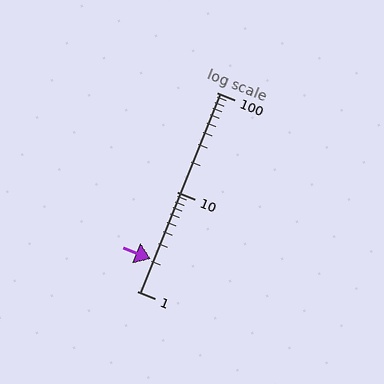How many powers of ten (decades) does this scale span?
The scale spans 2 decades, from 1 to 100.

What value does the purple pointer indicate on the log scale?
The pointer indicates approximately 2.1.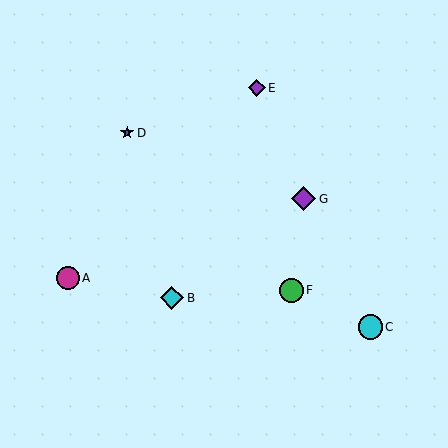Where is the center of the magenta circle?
The center of the magenta circle is at (68, 278).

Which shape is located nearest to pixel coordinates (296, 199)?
The purple diamond (labeled G) at (304, 199) is nearest to that location.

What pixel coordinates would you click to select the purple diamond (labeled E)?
Click at (257, 88) to select the purple diamond E.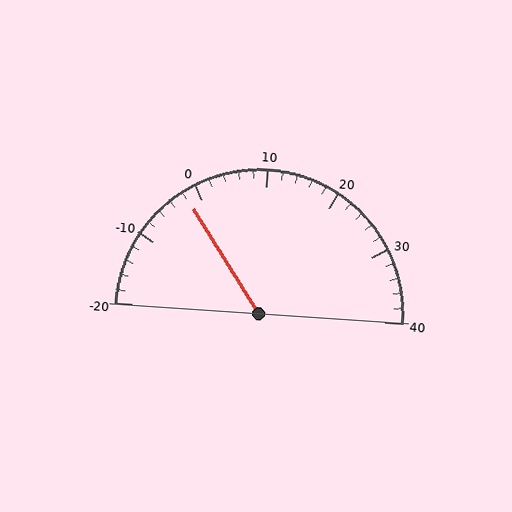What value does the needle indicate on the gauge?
The needle indicates approximately -2.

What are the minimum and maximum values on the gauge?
The gauge ranges from -20 to 40.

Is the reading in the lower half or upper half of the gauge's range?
The reading is in the lower half of the range (-20 to 40).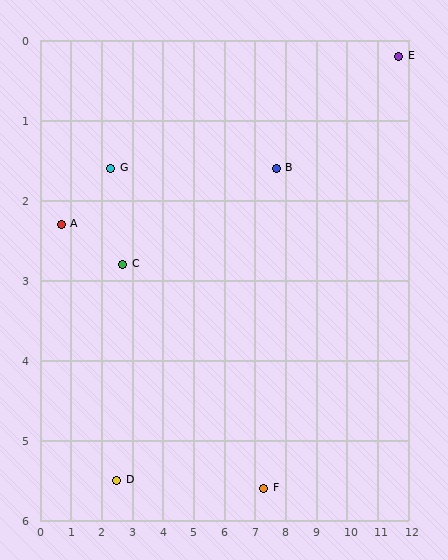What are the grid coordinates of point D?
Point D is at approximately (2.5, 5.5).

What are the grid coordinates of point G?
Point G is at approximately (2.3, 1.6).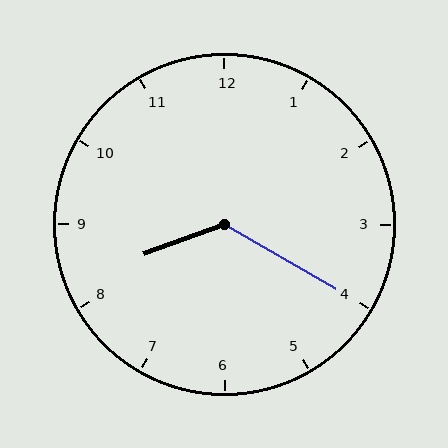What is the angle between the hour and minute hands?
Approximately 130 degrees.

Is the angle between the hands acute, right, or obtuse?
It is obtuse.